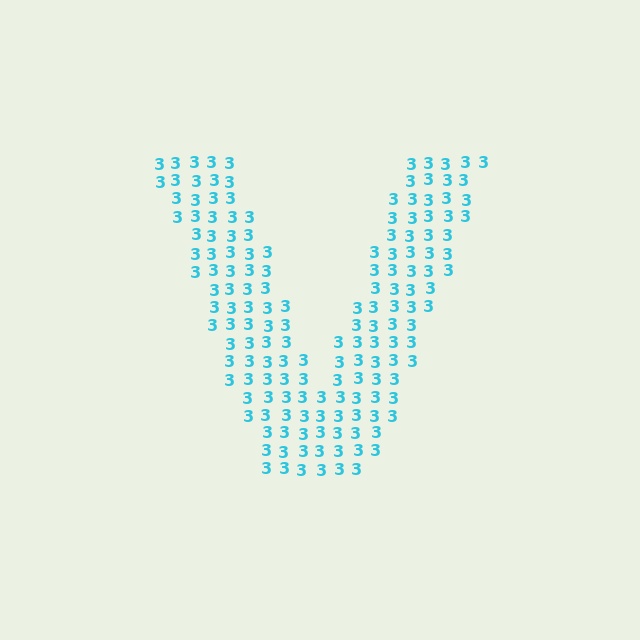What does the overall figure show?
The overall figure shows the letter V.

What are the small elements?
The small elements are digit 3's.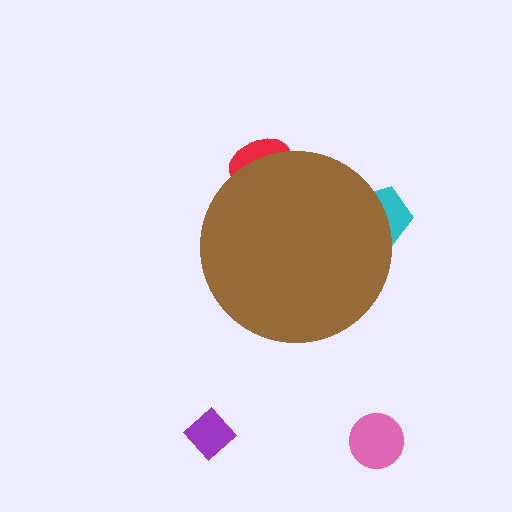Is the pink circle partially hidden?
No, the pink circle is fully visible.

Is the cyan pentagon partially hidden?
Yes, the cyan pentagon is partially hidden behind the brown circle.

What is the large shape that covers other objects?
A brown circle.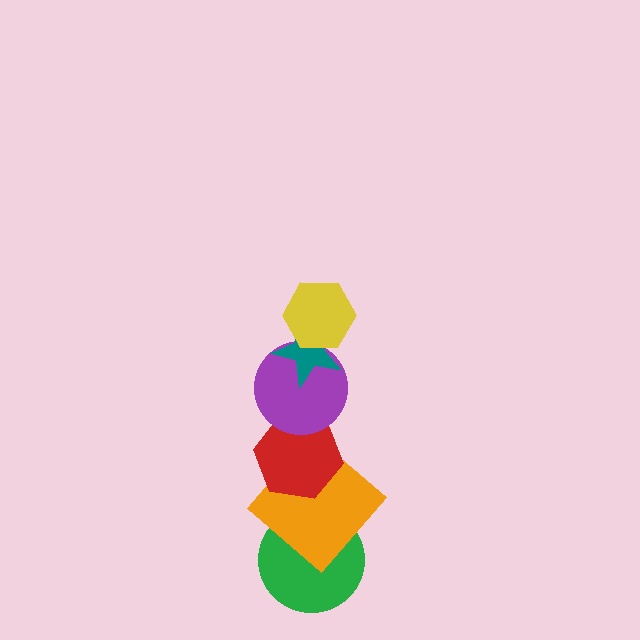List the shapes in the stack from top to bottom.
From top to bottom: the yellow hexagon, the teal star, the purple circle, the red hexagon, the orange diamond, the green circle.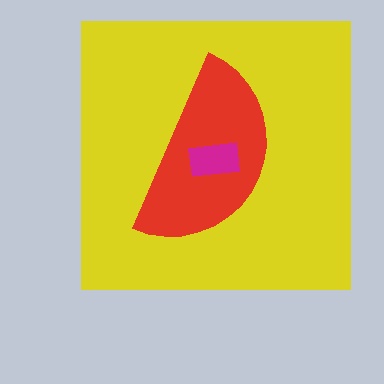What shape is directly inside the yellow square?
The red semicircle.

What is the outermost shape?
The yellow square.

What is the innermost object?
The magenta rectangle.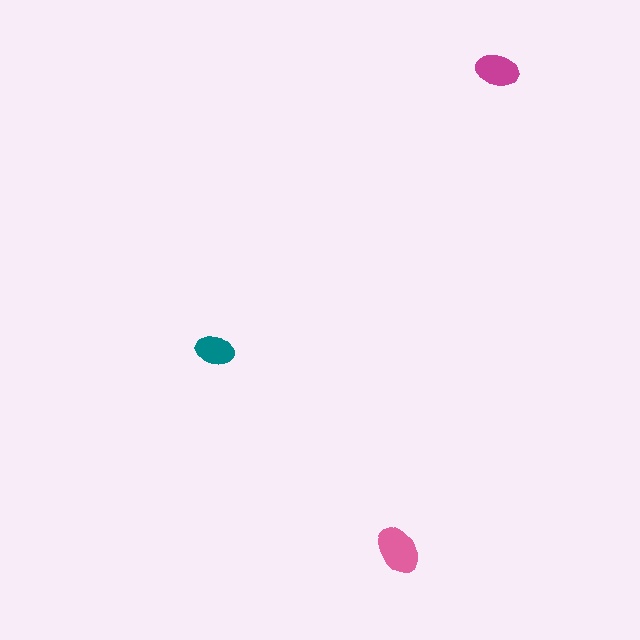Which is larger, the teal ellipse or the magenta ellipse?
The magenta one.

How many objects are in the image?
There are 3 objects in the image.